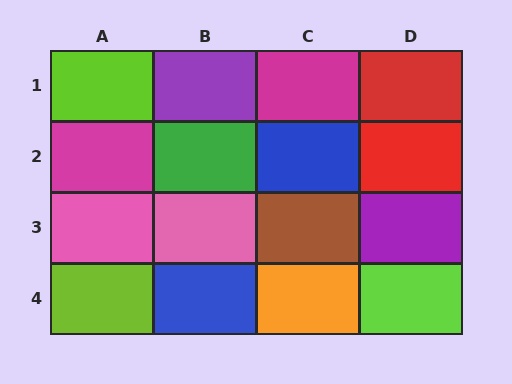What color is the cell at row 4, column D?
Lime.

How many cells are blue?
2 cells are blue.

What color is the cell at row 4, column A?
Lime.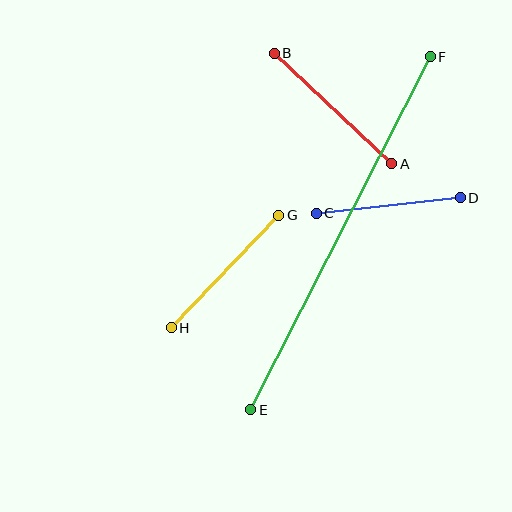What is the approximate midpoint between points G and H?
The midpoint is at approximately (225, 271) pixels.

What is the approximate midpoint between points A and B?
The midpoint is at approximately (333, 109) pixels.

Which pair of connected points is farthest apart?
Points E and F are farthest apart.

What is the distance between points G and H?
The distance is approximately 156 pixels.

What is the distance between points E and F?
The distance is approximately 396 pixels.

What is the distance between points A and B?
The distance is approximately 161 pixels.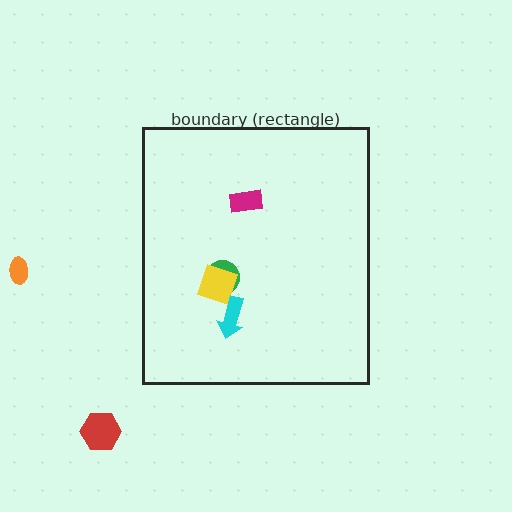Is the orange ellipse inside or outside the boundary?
Outside.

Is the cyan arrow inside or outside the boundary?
Inside.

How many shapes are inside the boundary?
4 inside, 2 outside.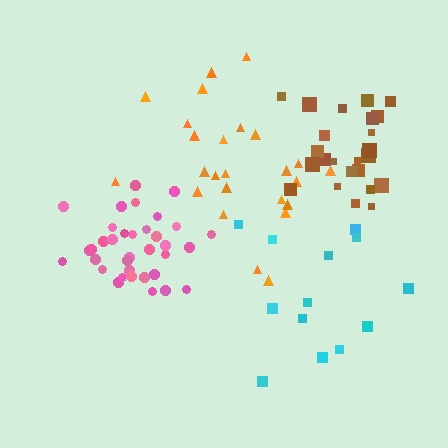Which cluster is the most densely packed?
Pink.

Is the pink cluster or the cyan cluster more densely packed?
Pink.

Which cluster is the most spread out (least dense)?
Cyan.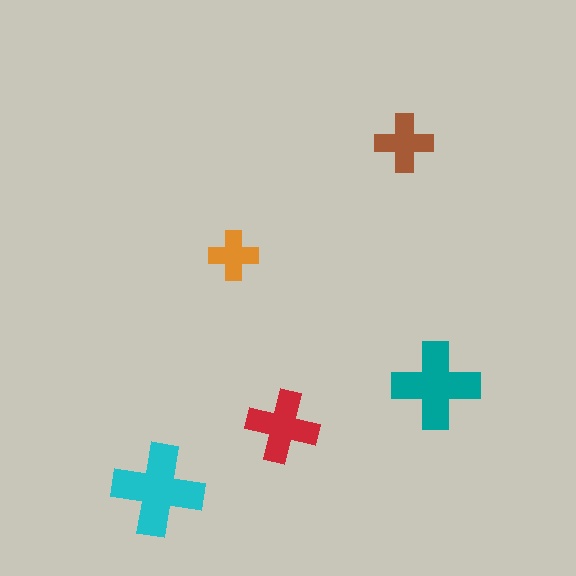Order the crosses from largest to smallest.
the cyan one, the teal one, the red one, the brown one, the orange one.